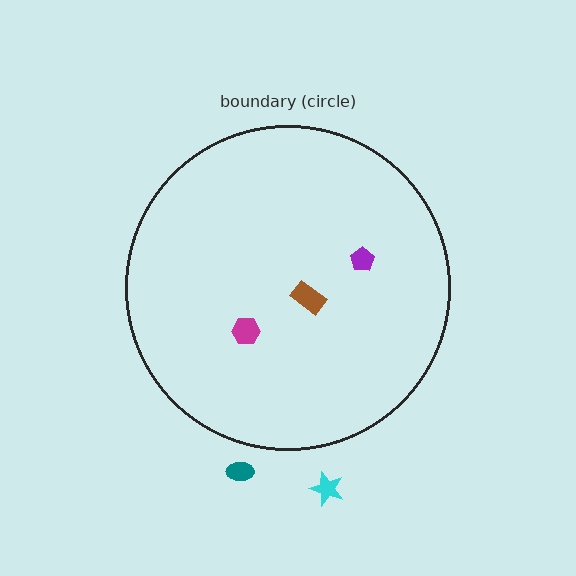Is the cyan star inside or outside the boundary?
Outside.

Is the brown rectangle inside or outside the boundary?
Inside.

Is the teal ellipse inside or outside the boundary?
Outside.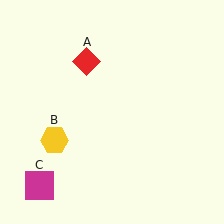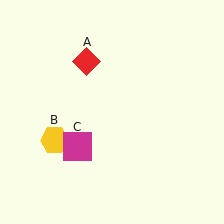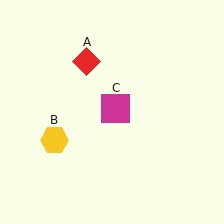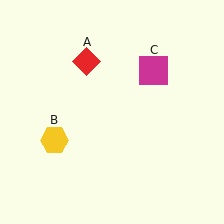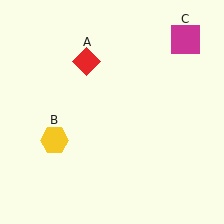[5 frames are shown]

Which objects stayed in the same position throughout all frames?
Red diamond (object A) and yellow hexagon (object B) remained stationary.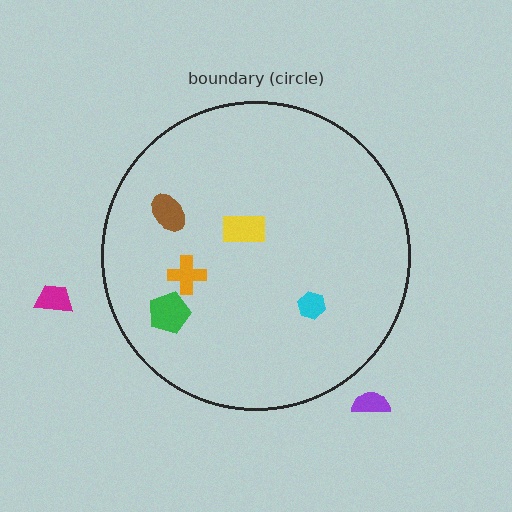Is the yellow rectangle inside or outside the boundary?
Inside.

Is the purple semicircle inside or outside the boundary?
Outside.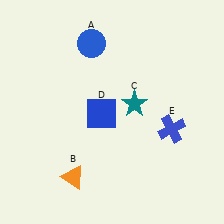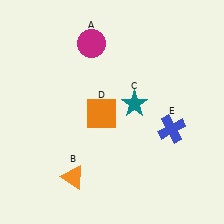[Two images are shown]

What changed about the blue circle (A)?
In Image 1, A is blue. In Image 2, it changed to magenta.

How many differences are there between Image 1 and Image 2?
There are 2 differences between the two images.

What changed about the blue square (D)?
In Image 1, D is blue. In Image 2, it changed to orange.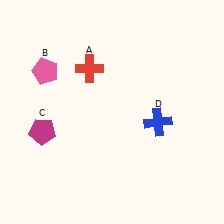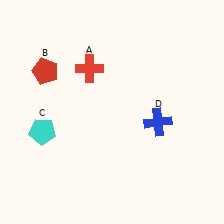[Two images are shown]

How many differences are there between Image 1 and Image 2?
There are 2 differences between the two images.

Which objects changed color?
B changed from pink to red. C changed from magenta to cyan.